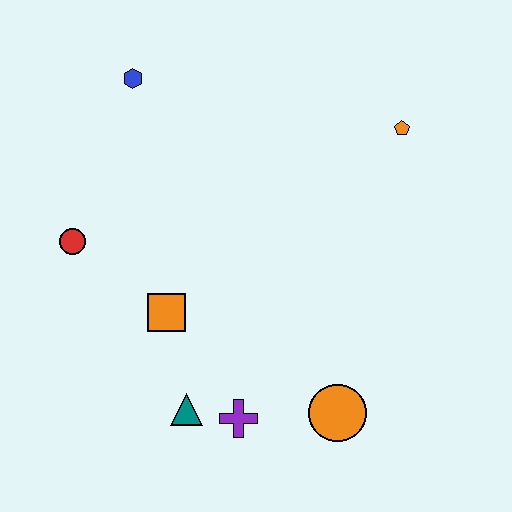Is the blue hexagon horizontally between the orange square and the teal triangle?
No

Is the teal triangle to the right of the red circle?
Yes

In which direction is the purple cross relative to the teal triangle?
The purple cross is to the right of the teal triangle.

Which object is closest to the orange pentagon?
The blue hexagon is closest to the orange pentagon.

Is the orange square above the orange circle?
Yes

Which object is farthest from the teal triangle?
The orange pentagon is farthest from the teal triangle.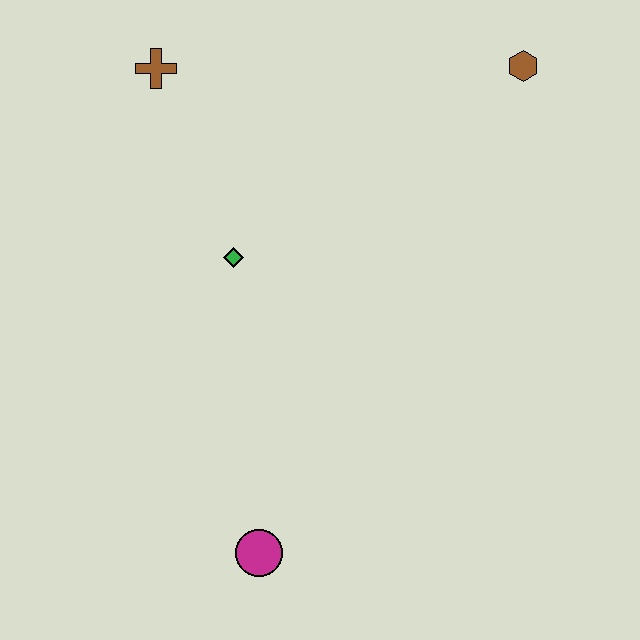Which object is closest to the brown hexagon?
The green diamond is closest to the brown hexagon.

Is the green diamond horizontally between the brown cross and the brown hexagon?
Yes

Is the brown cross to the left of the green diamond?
Yes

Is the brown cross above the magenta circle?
Yes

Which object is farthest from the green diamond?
The brown hexagon is farthest from the green diamond.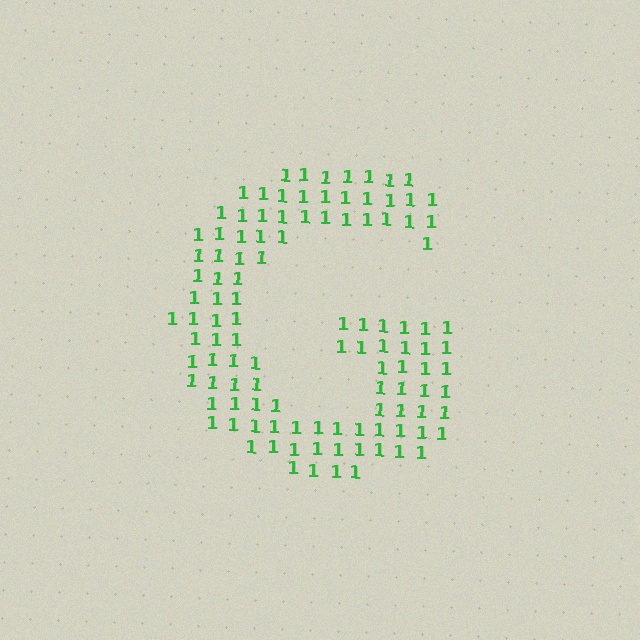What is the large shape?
The large shape is the letter G.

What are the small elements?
The small elements are digit 1's.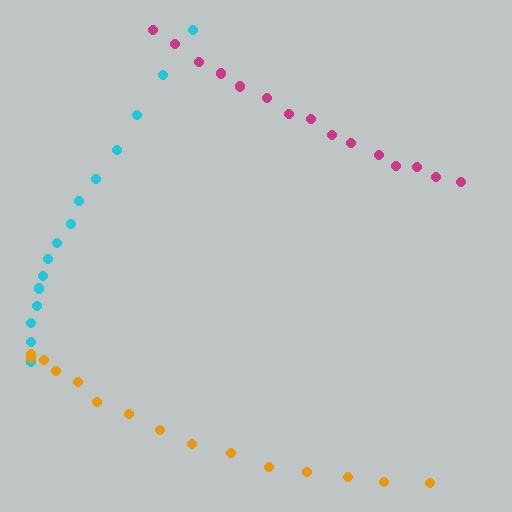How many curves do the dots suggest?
There are 3 distinct paths.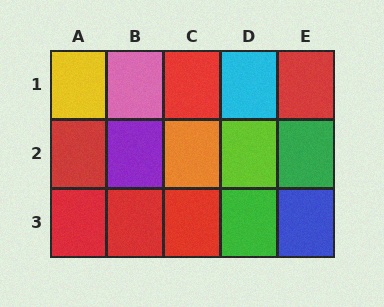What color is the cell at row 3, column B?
Red.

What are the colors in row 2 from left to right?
Red, purple, orange, lime, green.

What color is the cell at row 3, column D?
Green.